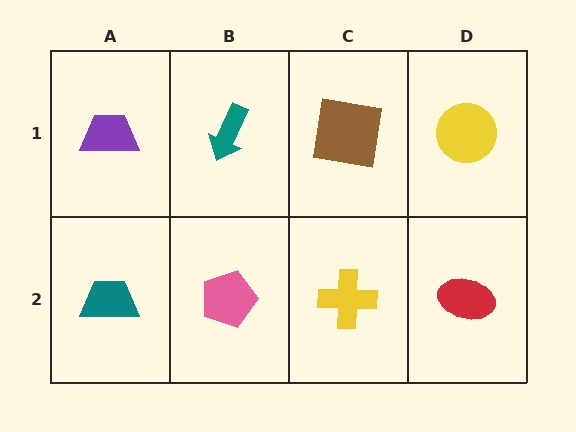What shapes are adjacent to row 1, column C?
A yellow cross (row 2, column C), a teal arrow (row 1, column B), a yellow circle (row 1, column D).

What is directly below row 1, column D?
A red ellipse.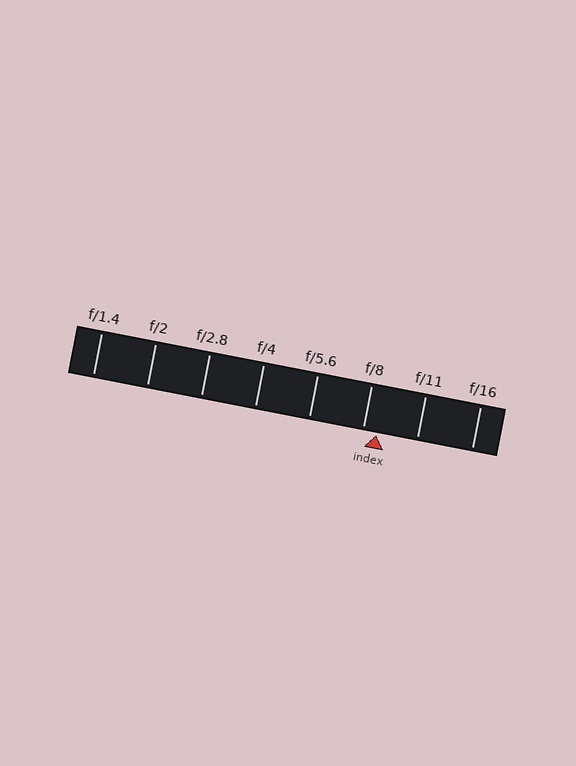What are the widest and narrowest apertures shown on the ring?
The widest aperture shown is f/1.4 and the narrowest is f/16.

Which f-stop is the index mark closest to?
The index mark is closest to f/8.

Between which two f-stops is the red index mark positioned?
The index mark is between f/8 and f/11.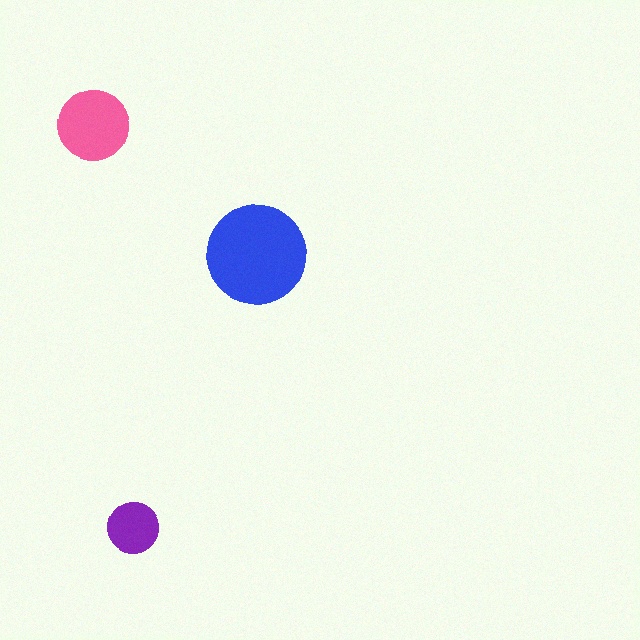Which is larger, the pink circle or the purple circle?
The pink one.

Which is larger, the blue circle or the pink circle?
The blue one.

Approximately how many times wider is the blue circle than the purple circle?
About 2 times wider.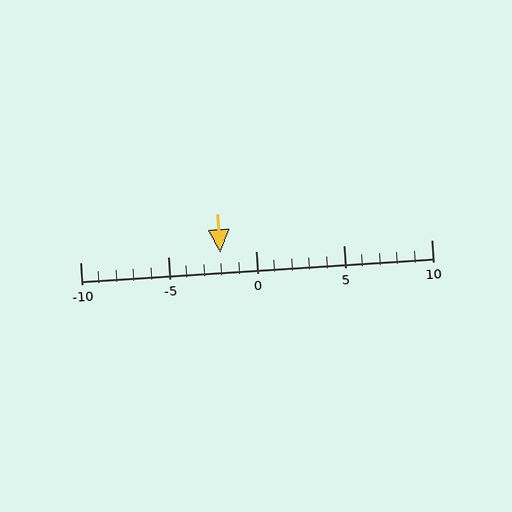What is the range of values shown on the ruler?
The ruler shows values from -10 to 10.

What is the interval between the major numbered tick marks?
The major tick marks are spaced 5 units apart.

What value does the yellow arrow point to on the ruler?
The yellow arrow points to approximately -2.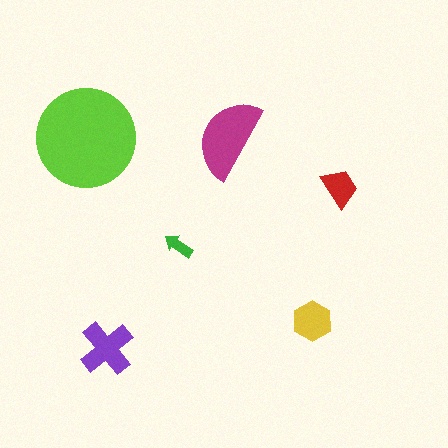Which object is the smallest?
The green arrow.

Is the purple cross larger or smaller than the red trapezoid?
Larger.